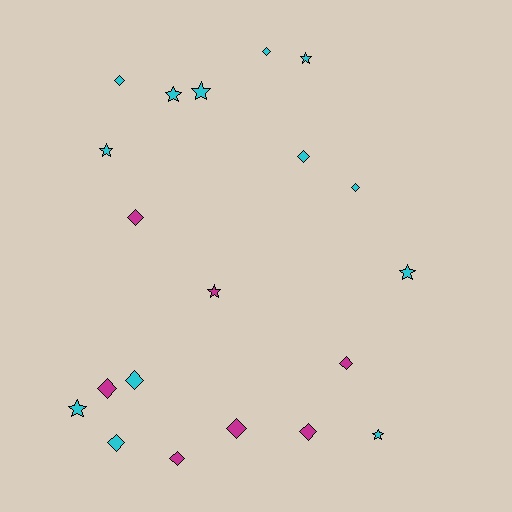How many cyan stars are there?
There are 7 cyan stars.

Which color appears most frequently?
Cyan, with 13 objects.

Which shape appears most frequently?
Diamond, with 12 objects.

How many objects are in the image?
There are 20 objects.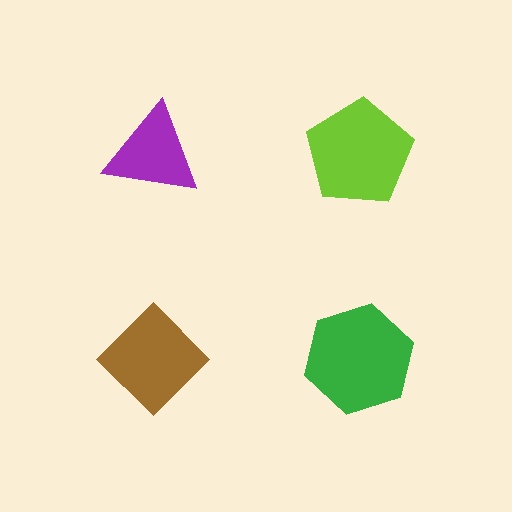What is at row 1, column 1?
A purple triangle.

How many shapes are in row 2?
2 shapes.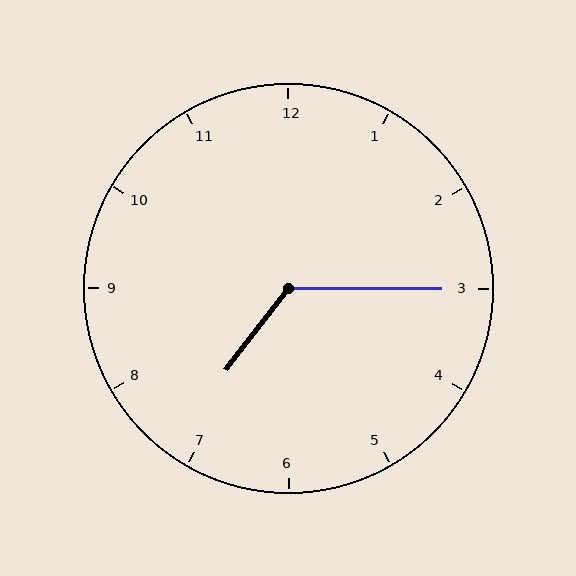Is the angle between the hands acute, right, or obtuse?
It is obtuse.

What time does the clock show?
7:15.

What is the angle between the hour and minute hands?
Approximately 128 degrees.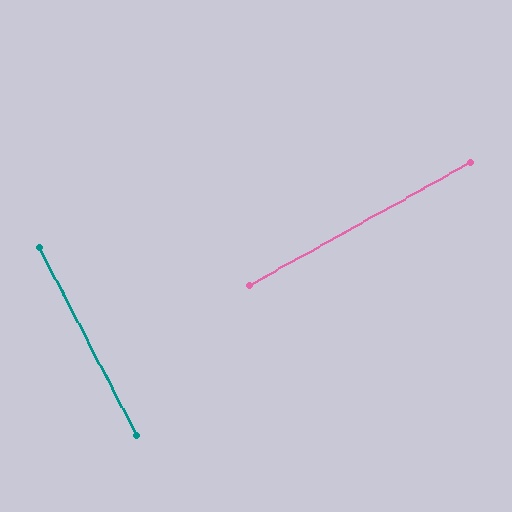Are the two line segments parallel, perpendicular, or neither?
Perpendicular — they meet at approximately 88°.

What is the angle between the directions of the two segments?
Approximately 88 degrees.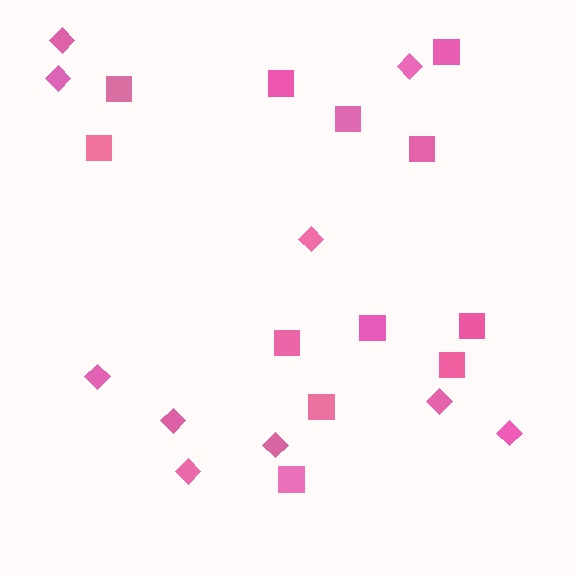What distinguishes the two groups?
There are 2 groups: one group of diamonds (10) and one group of squares (12).